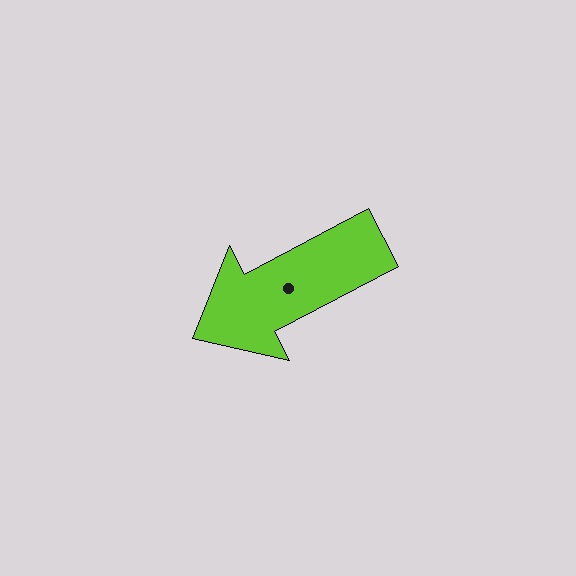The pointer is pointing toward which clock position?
Roughly 8 o'clock.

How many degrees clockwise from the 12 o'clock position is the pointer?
Approximately 242 degrees.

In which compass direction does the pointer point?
Southwest.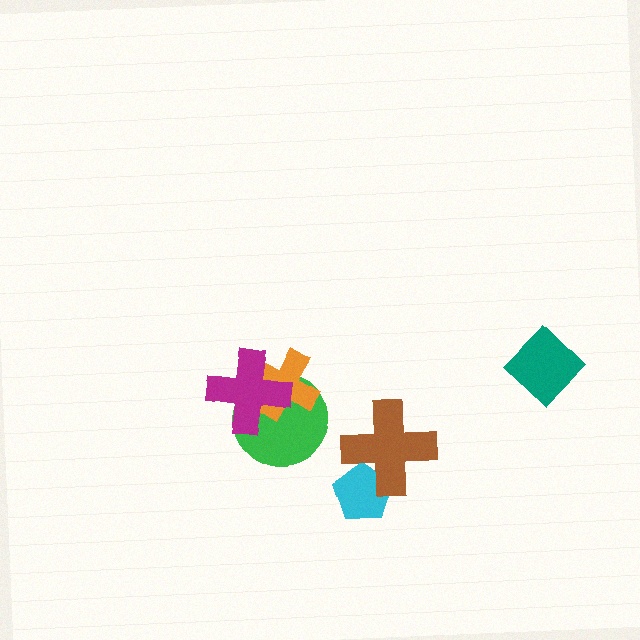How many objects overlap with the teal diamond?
0 objects overlap with the teal diamond.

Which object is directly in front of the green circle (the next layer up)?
The orange cross is directly in front of the green circle.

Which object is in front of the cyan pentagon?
The brown cross is in front of the cyan pentagon.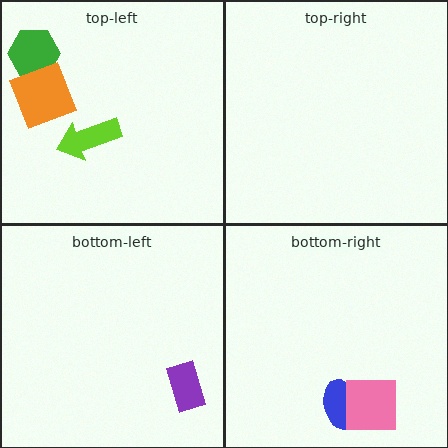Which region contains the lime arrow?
The top-left region.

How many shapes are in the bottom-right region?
2.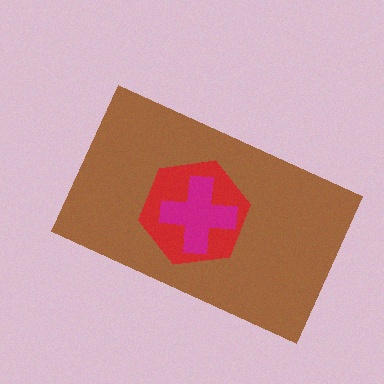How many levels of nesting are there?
3.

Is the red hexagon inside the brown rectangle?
Yes.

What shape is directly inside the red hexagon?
The magenta cross.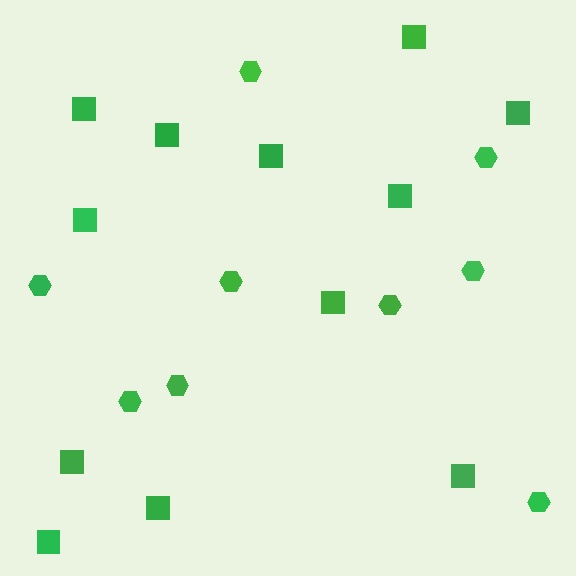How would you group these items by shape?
There are 2 groups: one group of squares (12) and one group of hexagons (9).